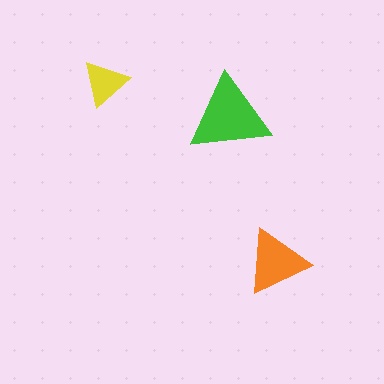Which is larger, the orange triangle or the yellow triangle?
The orange one.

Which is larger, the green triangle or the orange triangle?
The green one.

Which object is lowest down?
The orange triangle is bottommost.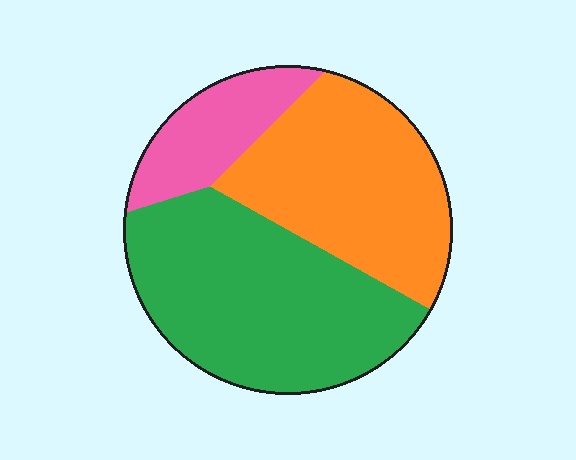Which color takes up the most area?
Green, at roughly 45%.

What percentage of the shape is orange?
Orange takes up about three eighths (3/8) of the shape.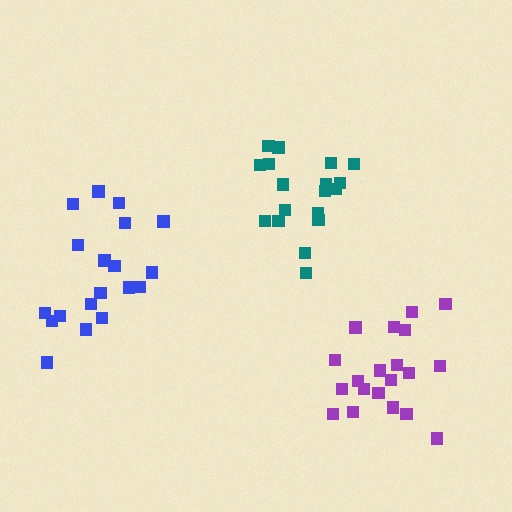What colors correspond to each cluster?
The clusters are colored: teal, purple, blue.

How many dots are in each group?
Group 1: 18 dots, Group 2: 20 dots, Group 3: 19 dots (57 total).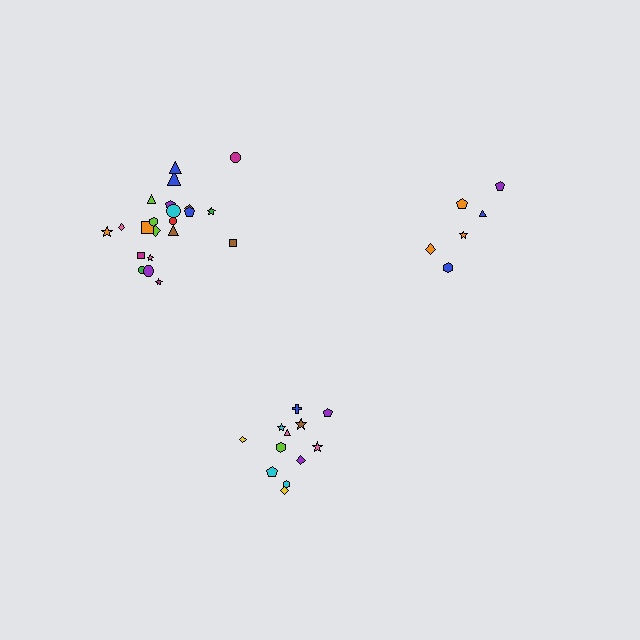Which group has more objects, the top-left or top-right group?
The top-left group.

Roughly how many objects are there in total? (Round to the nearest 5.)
Roughly 40 objects in total.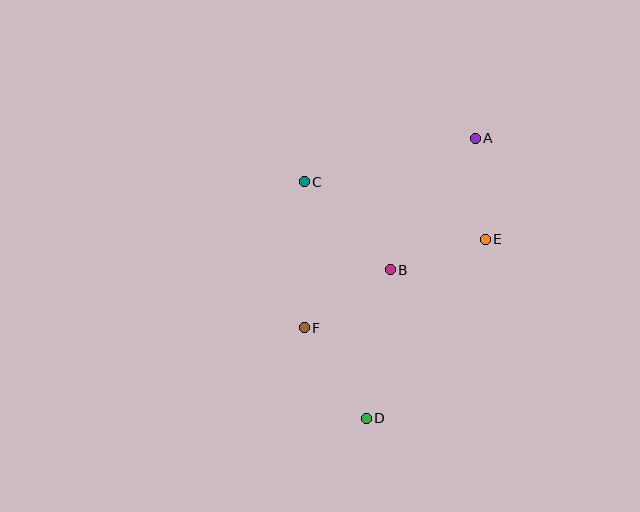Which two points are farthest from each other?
Points A and D are farthest from each other.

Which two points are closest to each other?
Points B and E are closest to each other.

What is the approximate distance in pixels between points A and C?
The distance between A and C is approximately 176 pixels.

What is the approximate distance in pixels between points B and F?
The distance between B and F is approximately 103 pixels.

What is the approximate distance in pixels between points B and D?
The distance between B and D is approximately 150 pixels.